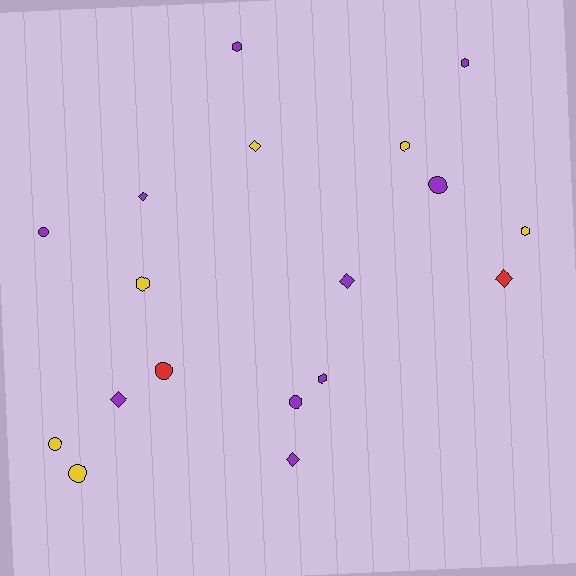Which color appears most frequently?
Purple, with 10 objects.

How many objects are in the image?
There are 18 objects.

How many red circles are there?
There is 1 red circle.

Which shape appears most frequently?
Circle, with 6 objects.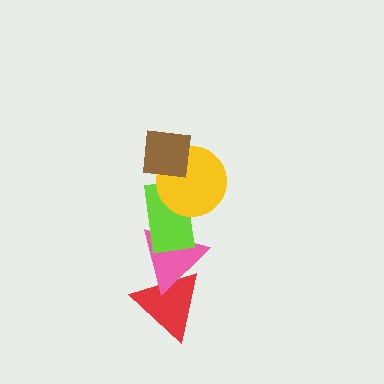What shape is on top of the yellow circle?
The brown square is on top of the yellow circle.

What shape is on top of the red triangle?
The pink triangle is on top of the red triangle.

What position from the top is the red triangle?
The red triangle is 5th from the top.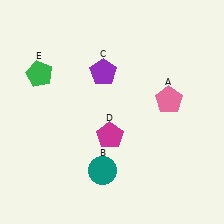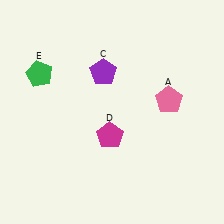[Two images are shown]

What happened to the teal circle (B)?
The teal circle (B) was removed in Image 2. It was in the bottom-left area of Image 1.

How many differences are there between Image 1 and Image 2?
There is 1 difference between the two images.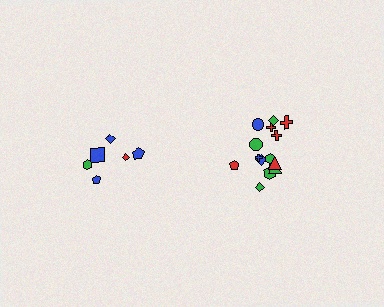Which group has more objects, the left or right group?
The right group.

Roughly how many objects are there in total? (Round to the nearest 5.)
Roughly 20 objects in total.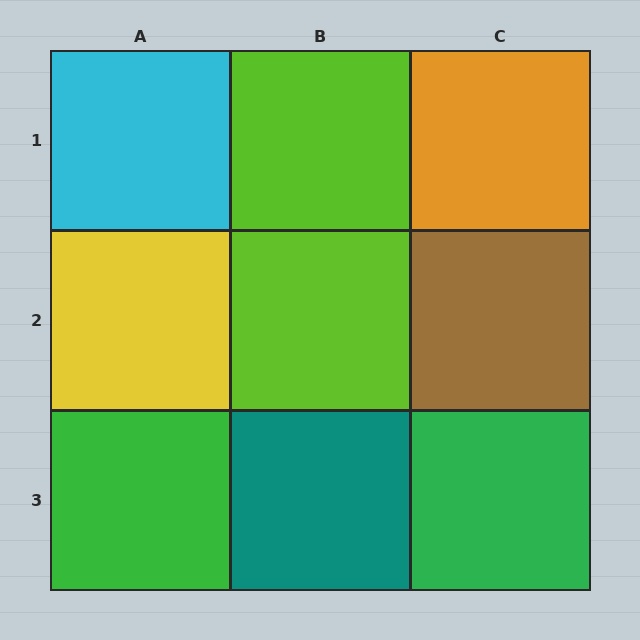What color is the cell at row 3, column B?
Teal.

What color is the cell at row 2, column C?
Brown.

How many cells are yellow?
1 cell is yellow.